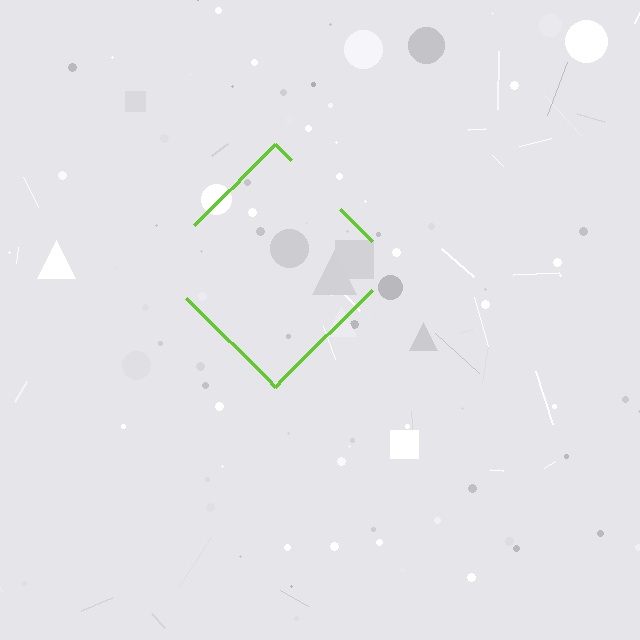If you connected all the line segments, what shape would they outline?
They would outline a diamond.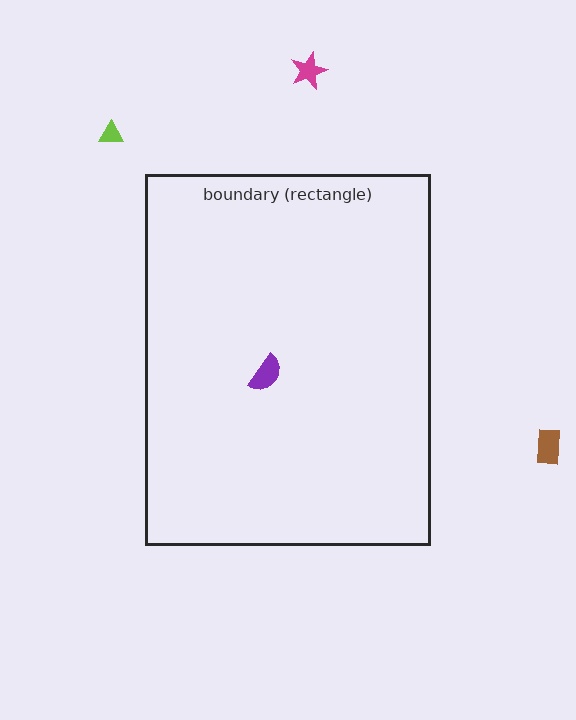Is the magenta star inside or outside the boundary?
Outside.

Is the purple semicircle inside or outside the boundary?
Inside.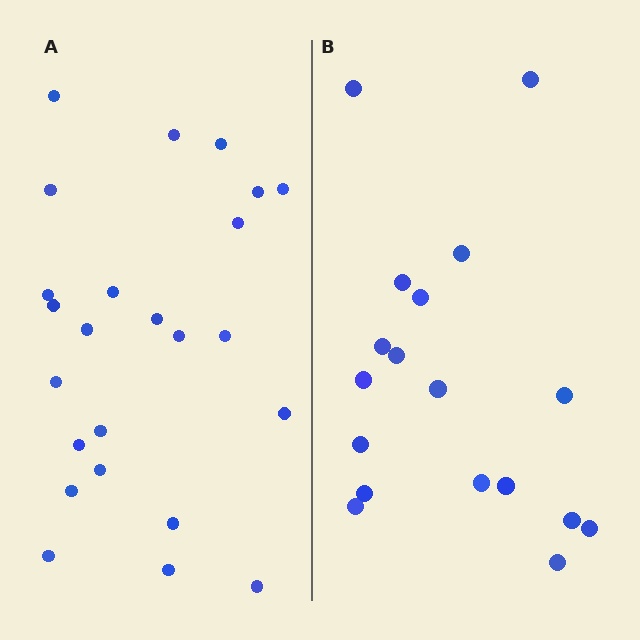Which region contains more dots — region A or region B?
Region A (the left region) has more dots.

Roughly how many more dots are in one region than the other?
Region A has about 6 more dots than region B.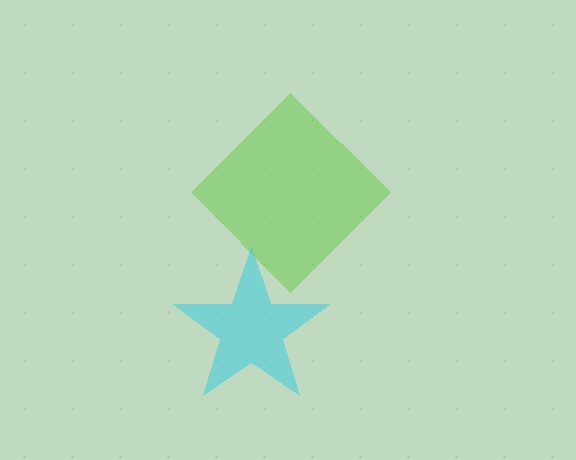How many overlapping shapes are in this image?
There are 2 overlapping shapes in the image.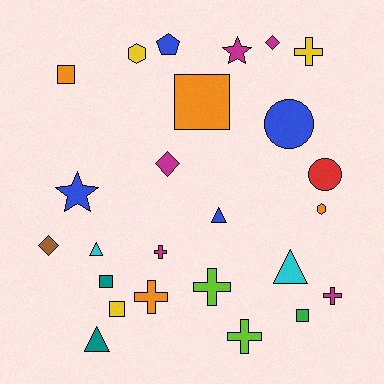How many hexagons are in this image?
There are 2 hexagons.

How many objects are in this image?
There are 25 objects.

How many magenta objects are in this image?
There are 5 magenta objects.